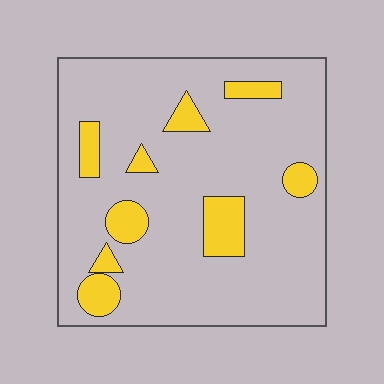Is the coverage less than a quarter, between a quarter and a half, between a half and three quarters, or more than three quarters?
Less than a quarter.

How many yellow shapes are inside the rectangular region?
9.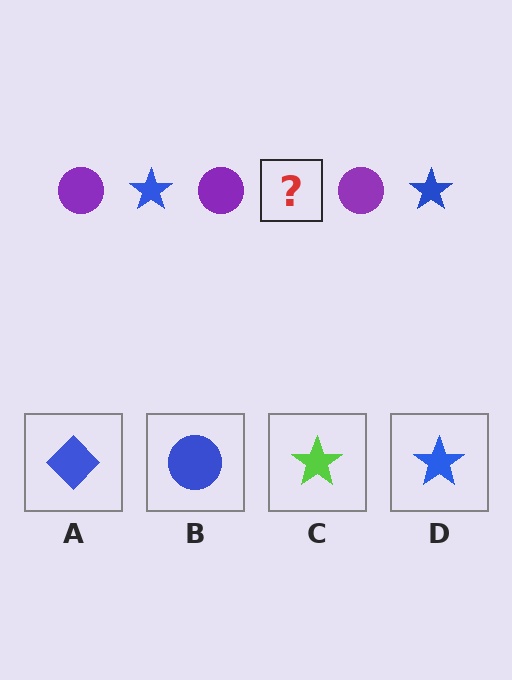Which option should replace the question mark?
Option D.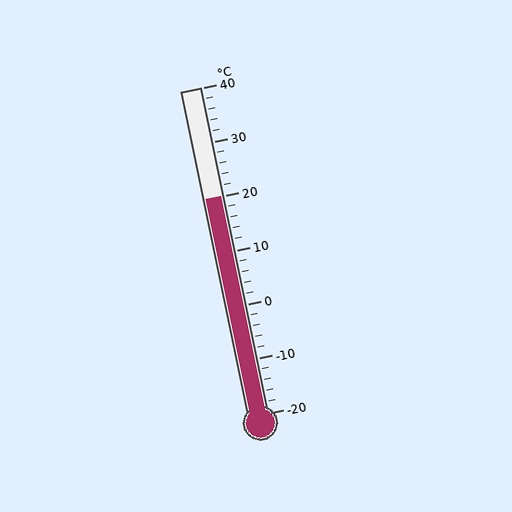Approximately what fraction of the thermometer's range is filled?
The thermometer is filled to approximately 65% of its range.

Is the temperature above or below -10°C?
The temperature is above -10°C.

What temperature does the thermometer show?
The thermometer shows approximately 20°C.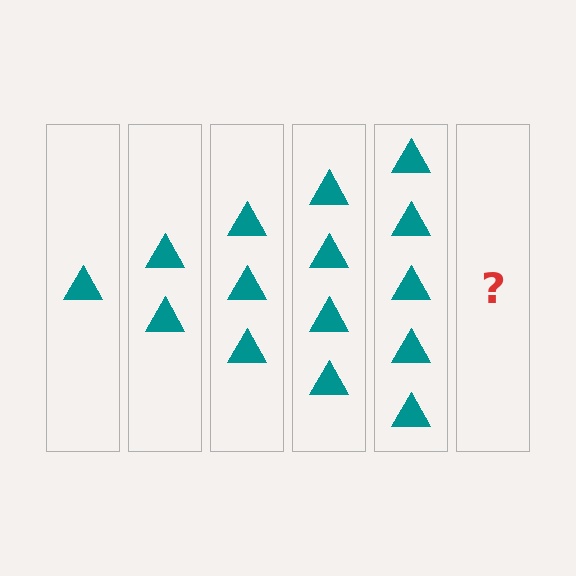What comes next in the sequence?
The next element should be 6 triangles.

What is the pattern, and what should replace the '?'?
The pattern is that each step adds one more triangle. The '?' should be 6 triangles.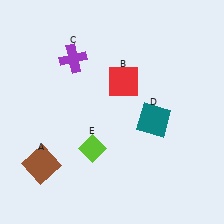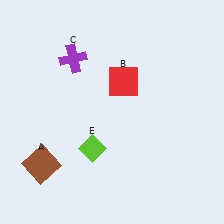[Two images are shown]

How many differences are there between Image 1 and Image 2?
There is 1 difference between the two images.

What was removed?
The teal square (D) was removed in Image 2.